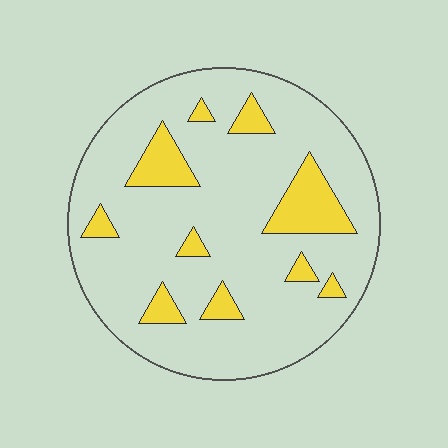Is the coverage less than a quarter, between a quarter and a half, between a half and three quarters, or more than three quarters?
Less than a quarter.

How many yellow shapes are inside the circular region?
10.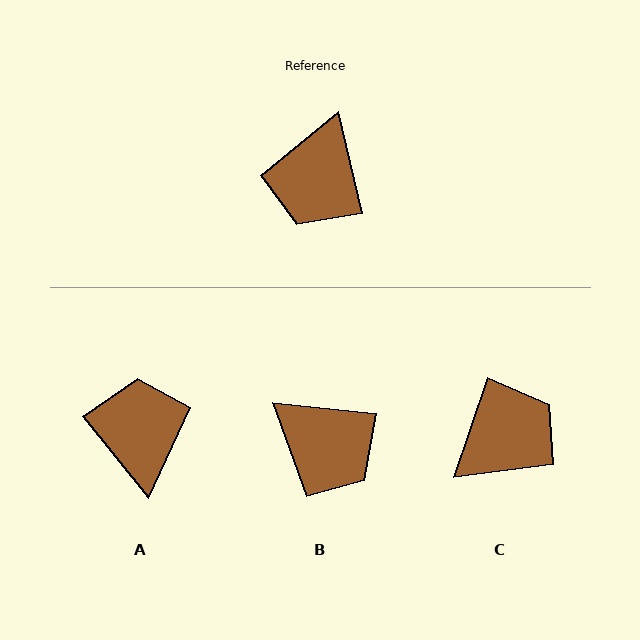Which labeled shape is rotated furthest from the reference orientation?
A, about 155 degrees away.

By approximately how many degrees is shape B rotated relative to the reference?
Approximately 70 degrees counter-clockwise.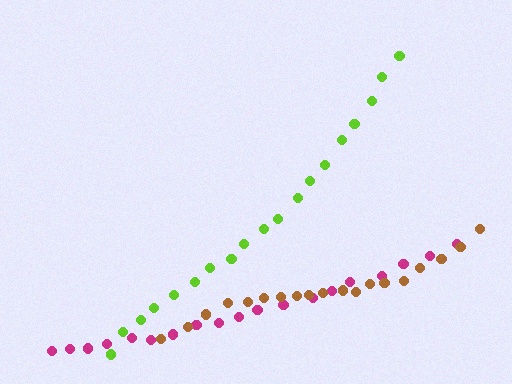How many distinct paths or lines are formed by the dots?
There are 3 distinct paths.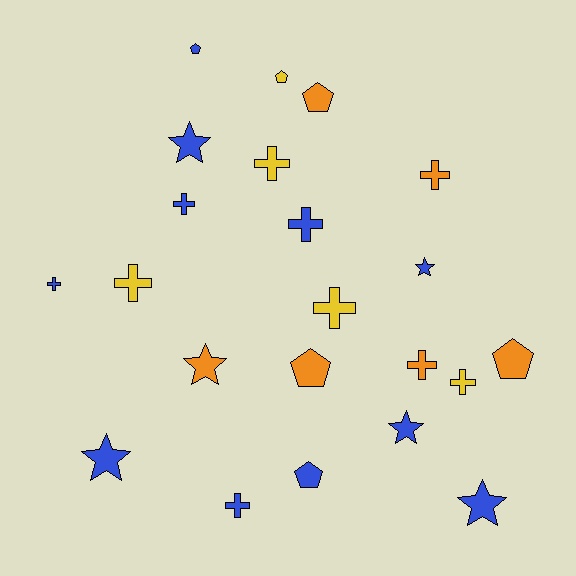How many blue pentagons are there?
There are 2 blue pentagons.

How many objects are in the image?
There are 22 objects.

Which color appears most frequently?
Blue, with 11 objects.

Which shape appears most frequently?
Cross, with 10 objects.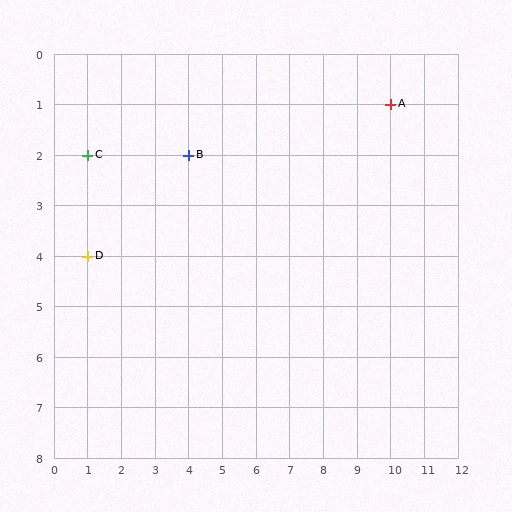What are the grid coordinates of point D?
Point D is at grid coordinates (1, 4).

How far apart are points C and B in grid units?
Points C and B are 3 columns apart.